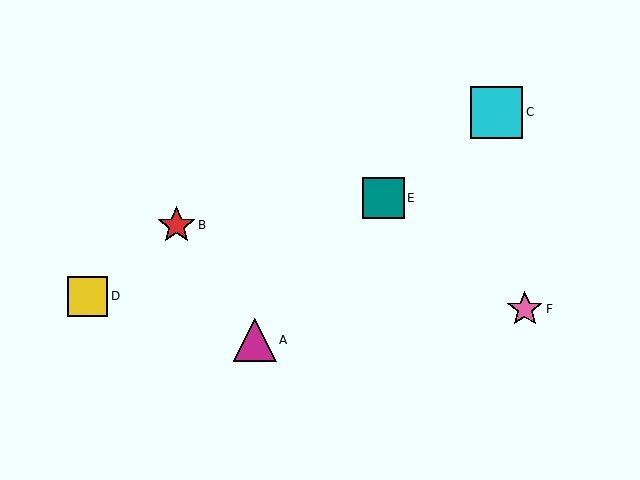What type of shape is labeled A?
Shape A is a magenta triangle.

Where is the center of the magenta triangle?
The center of the magenta triangle is at (255, 340).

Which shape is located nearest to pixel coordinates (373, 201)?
The teal square (labeled E) at (384, 198) is nearest to that location.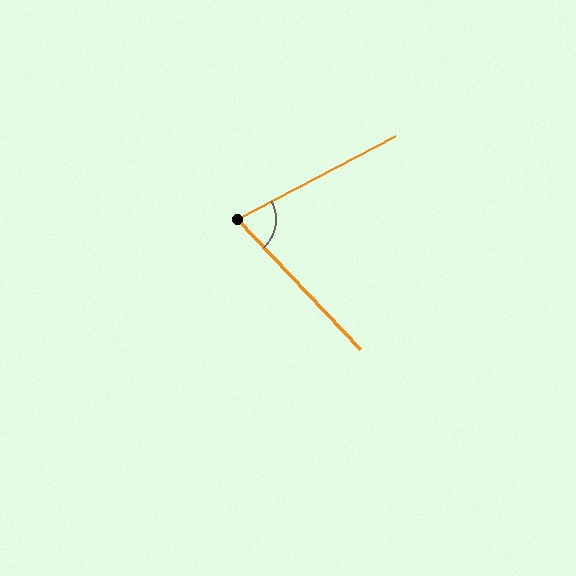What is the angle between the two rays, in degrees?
Approximately 74 degrees.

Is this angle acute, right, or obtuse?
It is acute.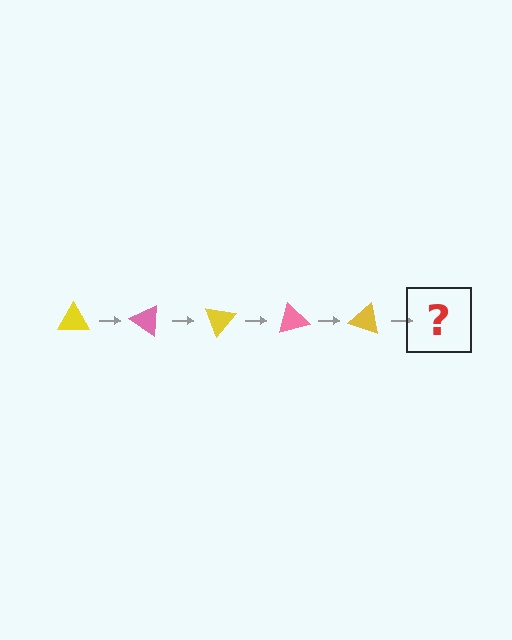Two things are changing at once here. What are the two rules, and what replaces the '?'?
The two rules are that it rotates 35 degrees each step and the color cycles through yellow and pink. The '?' should be a pink triangle, rotated 175 degrees from the start.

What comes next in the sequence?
The next element should be a pink triangle, rotated 175 degrees from the start.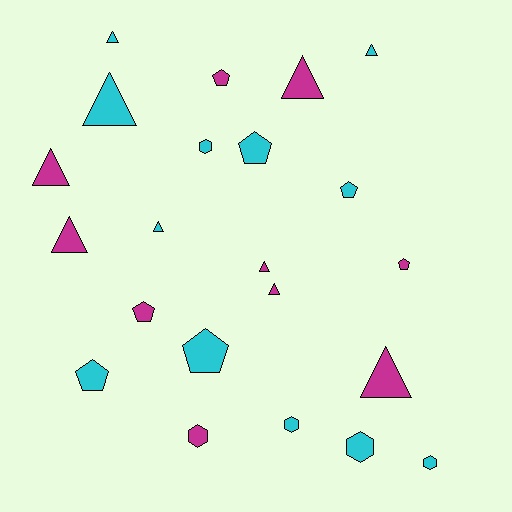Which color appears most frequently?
Cyan, with 12 objects.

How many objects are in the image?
There are 22 objects.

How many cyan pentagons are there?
There are 4 cyan pentagons.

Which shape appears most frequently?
Triangle, with 10 objects.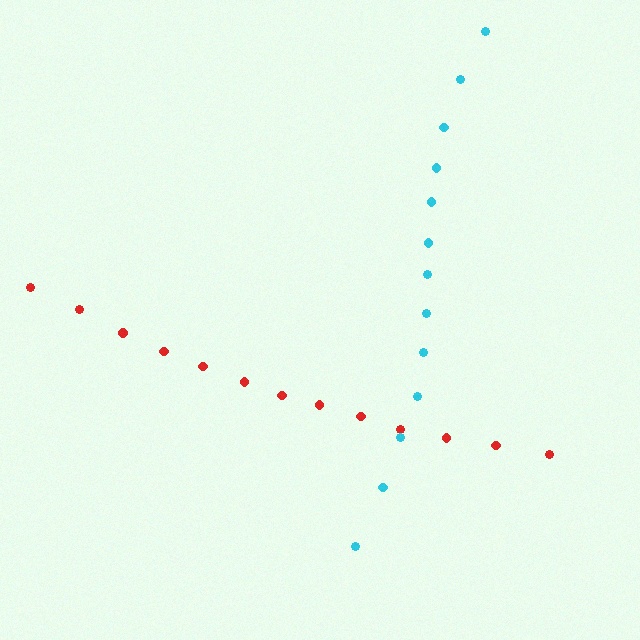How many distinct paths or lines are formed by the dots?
There are 2 distinct paths.